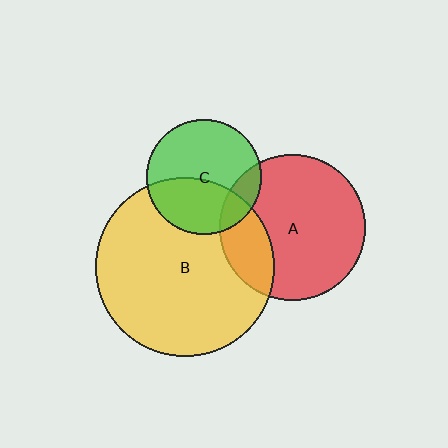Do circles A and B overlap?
Yes.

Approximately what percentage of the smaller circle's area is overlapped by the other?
Approximately 25%.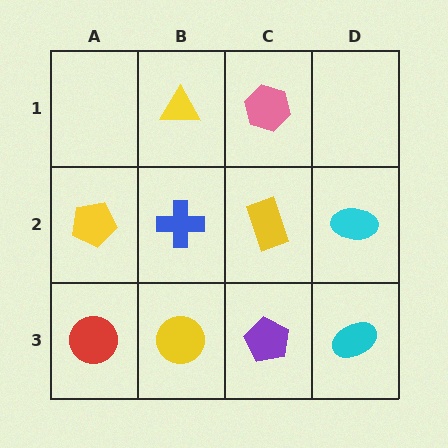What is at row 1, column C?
A pink hexagon.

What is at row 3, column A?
A red circle.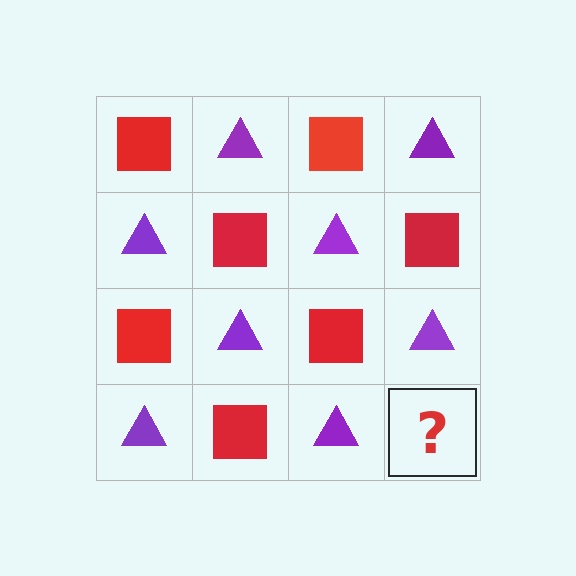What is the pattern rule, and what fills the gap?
The rule is that it alternates red square and purple triangle in a checkerboard pattern. The gap should be filled with a red square.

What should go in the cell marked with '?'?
The missing cell should contain a red square.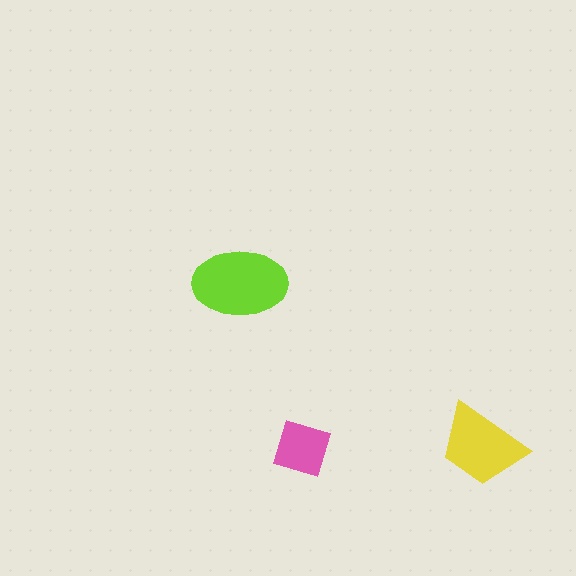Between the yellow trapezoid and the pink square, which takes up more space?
The yellow trapezoid.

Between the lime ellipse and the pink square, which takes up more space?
The lime ellipse.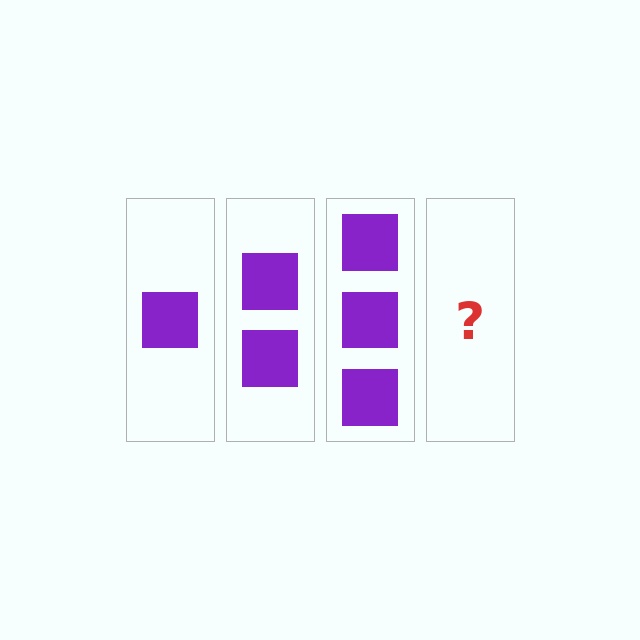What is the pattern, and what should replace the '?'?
The pattern is that each step adds one more square. The '?' should be 4 squares.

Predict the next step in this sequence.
The next step is 4 squares.